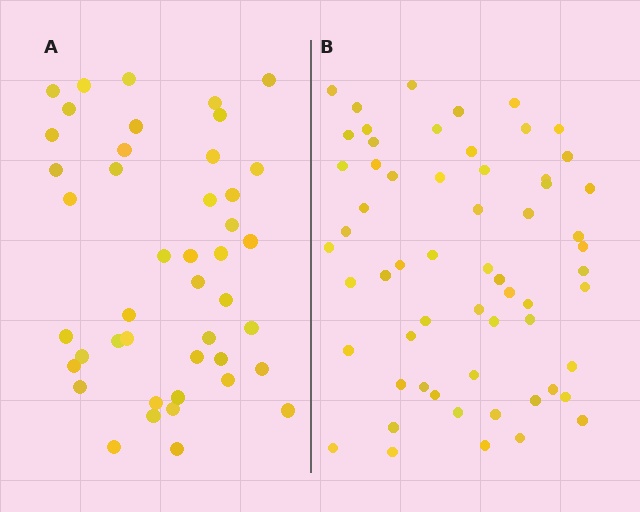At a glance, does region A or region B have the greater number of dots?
Region B (the right region) has more dots.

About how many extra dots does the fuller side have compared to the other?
Region B has approximately 15 more dots than region A.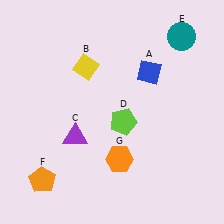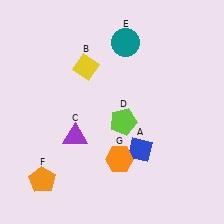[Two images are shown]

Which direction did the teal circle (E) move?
The teal circle (E) moved left.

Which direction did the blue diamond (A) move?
The blue diamond (A) moved down.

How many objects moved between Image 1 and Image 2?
2 objects moved between the two images.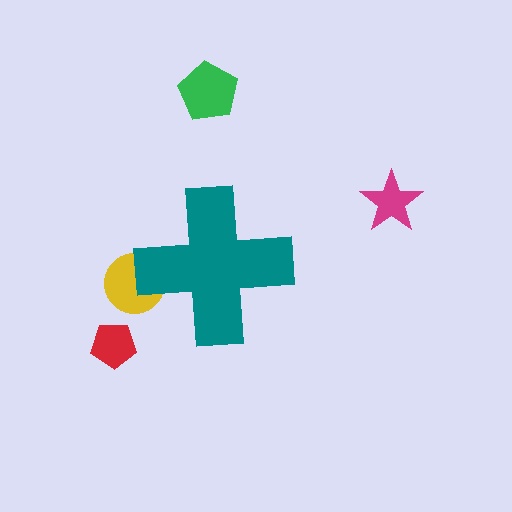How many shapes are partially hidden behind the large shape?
1 shape is partially hidden.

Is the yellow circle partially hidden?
Yes, the yellow circle is partially hidden behind the teal cross.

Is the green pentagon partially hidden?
No, the green pentagon is fully visible.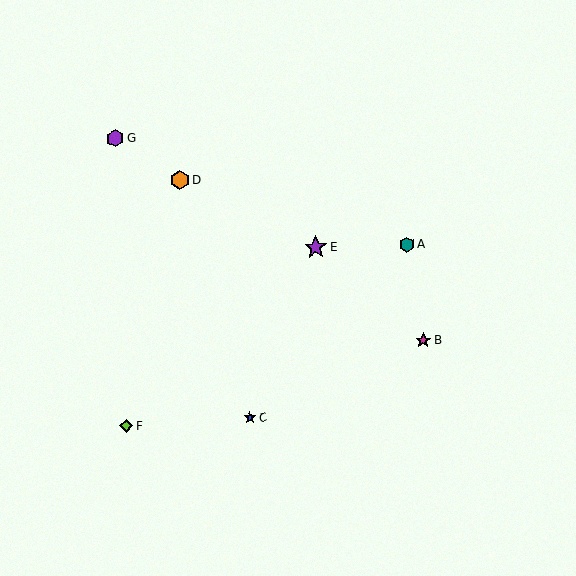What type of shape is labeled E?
Shape E is a purple star.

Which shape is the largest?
The purple star (labeled E) is the largest.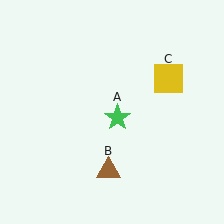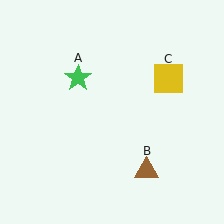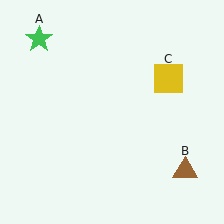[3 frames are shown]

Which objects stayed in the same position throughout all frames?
Yellow square (object C) remained stationary.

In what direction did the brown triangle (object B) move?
The brown triangle (object B) moved right.